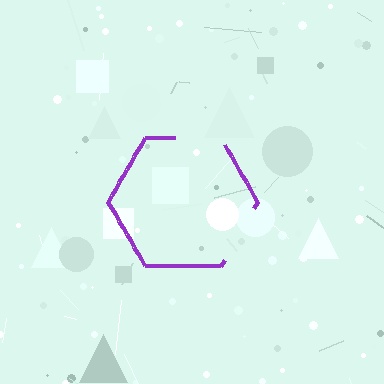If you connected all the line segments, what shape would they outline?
They would outline a hexagon.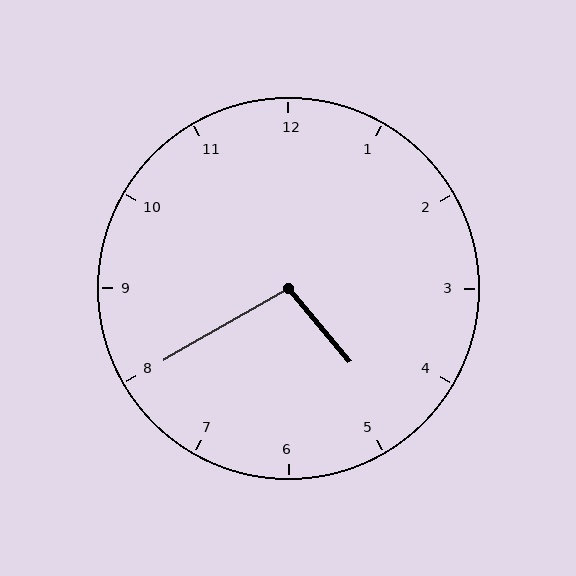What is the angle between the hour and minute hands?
Approximately 100 degrees.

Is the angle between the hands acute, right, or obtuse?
It is obtuse.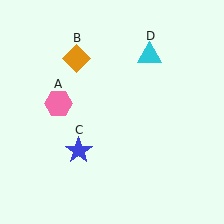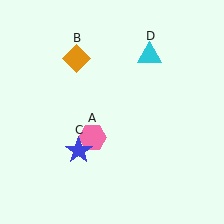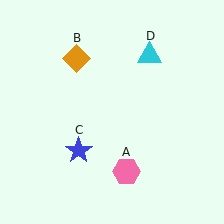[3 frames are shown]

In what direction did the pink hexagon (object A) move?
The pink hexagon (object A) moved down and to the right.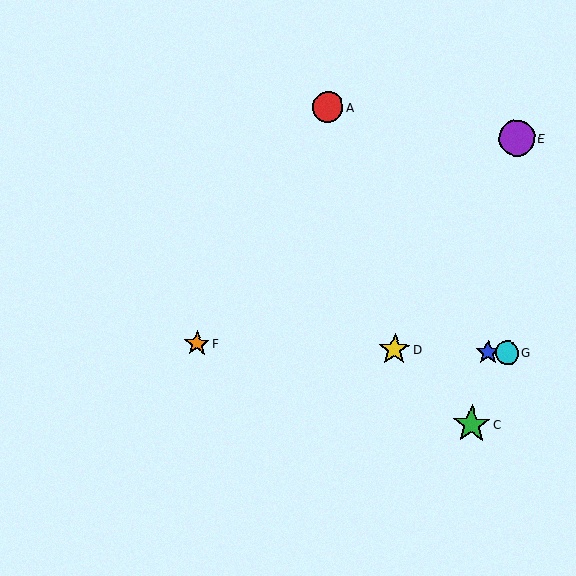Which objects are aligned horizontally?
Objects B, D, F, G are aligned horizontally.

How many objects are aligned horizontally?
4 objects (B, D, F, G) are aligned horizontally.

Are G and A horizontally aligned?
No, G is at y≈353 and A is at y≈107.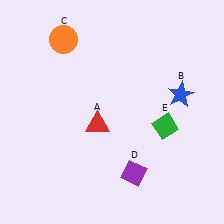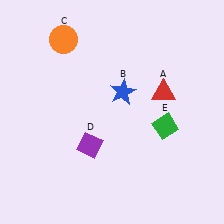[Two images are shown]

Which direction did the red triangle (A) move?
The red triangle (A) moved right.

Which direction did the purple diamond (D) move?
The purple diamond (D) moved left.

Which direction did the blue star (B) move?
The blue star (B) moved left.